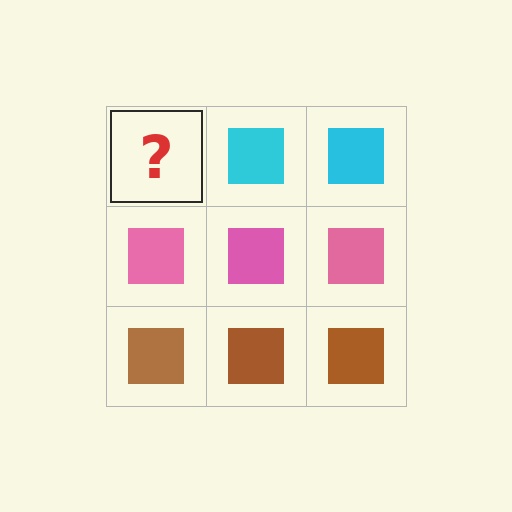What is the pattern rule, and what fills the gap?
The rule is that each row has a consistent color. The gap should be filled with a cyan square.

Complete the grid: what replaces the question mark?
The question mark should be replaced with a cyan square.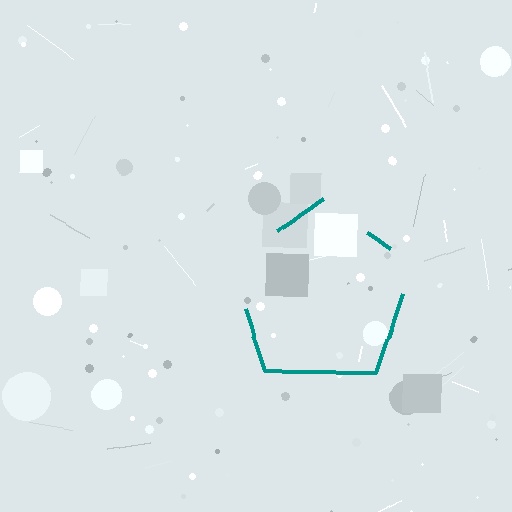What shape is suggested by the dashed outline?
The dashed outline suggests a pentagon.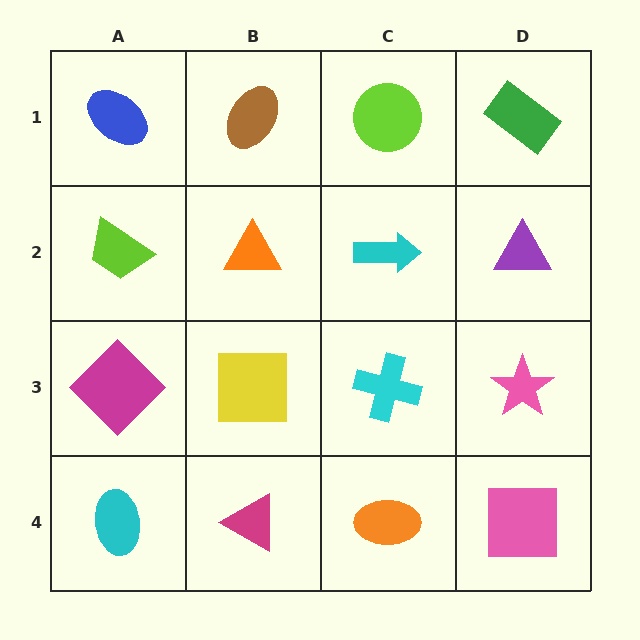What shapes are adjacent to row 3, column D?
A purple triangle (row 2, column D), a pink square (row 4, column D), a cyan cross (row 3, column C).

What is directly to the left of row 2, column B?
A lime trapezoid.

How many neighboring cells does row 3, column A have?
3.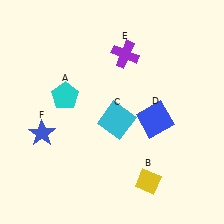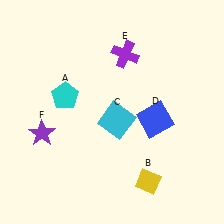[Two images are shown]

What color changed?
The star (F) changed from blue in Image 1 to purple in Image 2.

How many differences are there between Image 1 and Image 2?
There is 1 difference between the two images.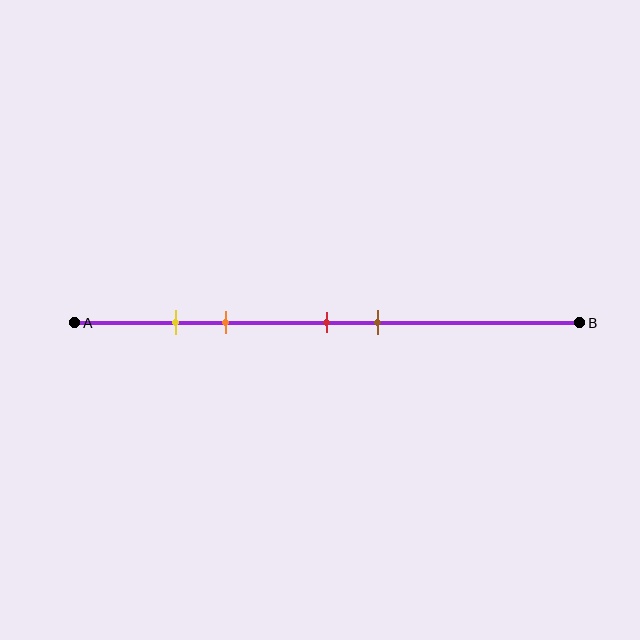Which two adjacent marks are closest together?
The yellow and orange marks are the closest adjacent pair.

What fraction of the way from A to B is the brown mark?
The brown mark is approximately 60% (0.6) of the way from A to B.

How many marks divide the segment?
There are 4 marks dividing the segment.